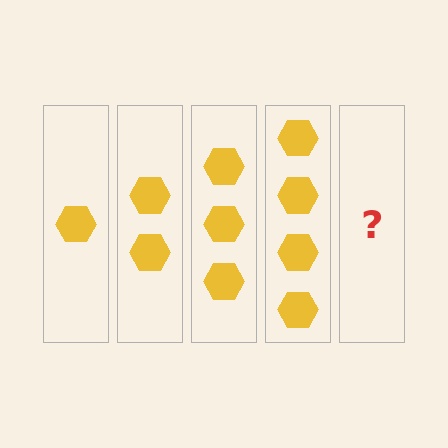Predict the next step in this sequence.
The next step is 5 hexagons.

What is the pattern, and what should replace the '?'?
The pattern is that each step adds one more hexagon. The '?' should be 5 hexagons.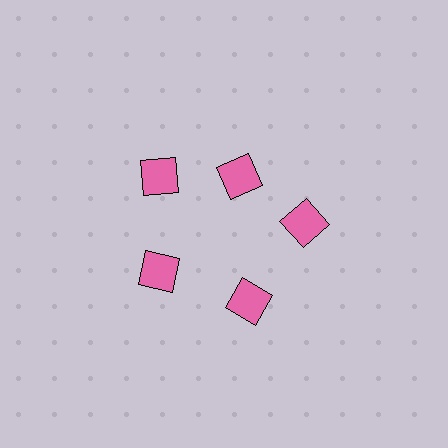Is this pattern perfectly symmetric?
No. The 5 pink squares are arranged in a ring, but one element near the 1 o'clock position is pulled inward toward the center, breaking the 5-fold rotational symmetry.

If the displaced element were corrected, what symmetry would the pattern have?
It would have 5-fold rotational symmetry — the pattern would map onto itself every 72 degrees.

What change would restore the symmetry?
The symmetry would be restored by moving it outward, back onto the ring so that all 5 squares sit at equal angles and equal distance from the center.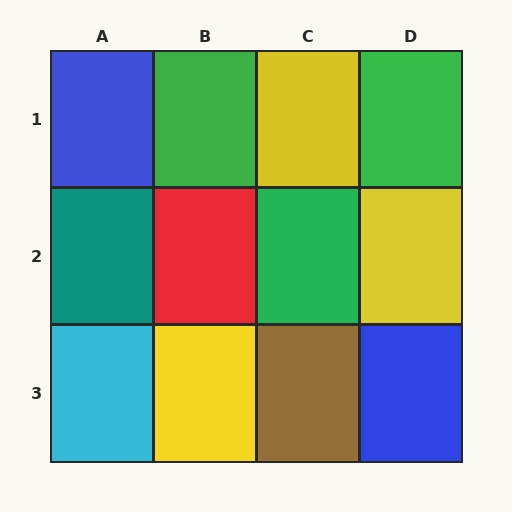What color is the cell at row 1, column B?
Green.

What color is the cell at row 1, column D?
Green.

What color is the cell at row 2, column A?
Teal.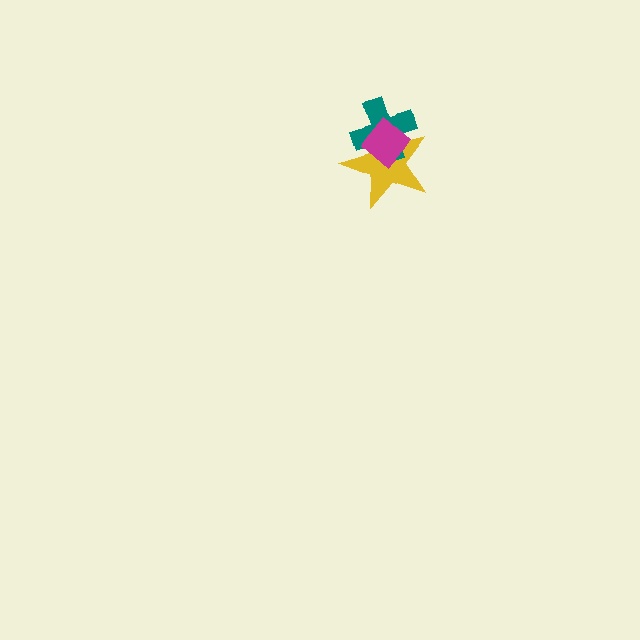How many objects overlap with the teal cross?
2 objects overlap with the teal cross.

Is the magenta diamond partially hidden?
No, no other shape covers it.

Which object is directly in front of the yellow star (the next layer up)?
The teal cross is directly in front of the yellow star.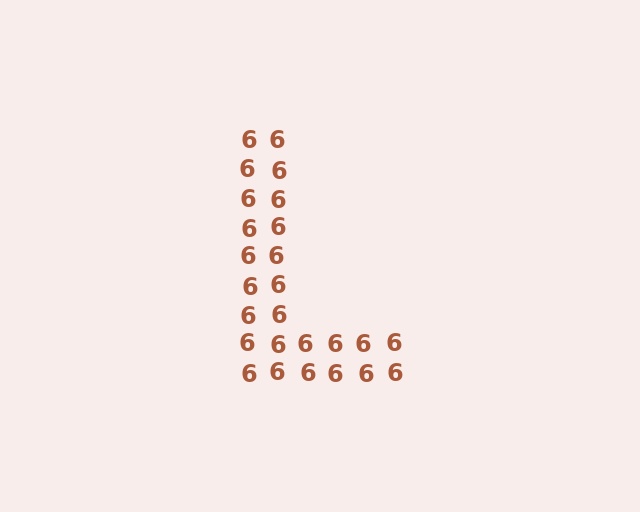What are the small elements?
The small elements are digit 6's.